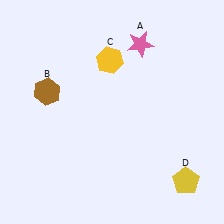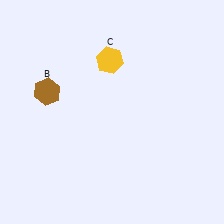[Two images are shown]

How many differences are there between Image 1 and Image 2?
There are 2 differences between the two images.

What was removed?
The yellow pentagon (D), the pink star (A) were removed in Image 2.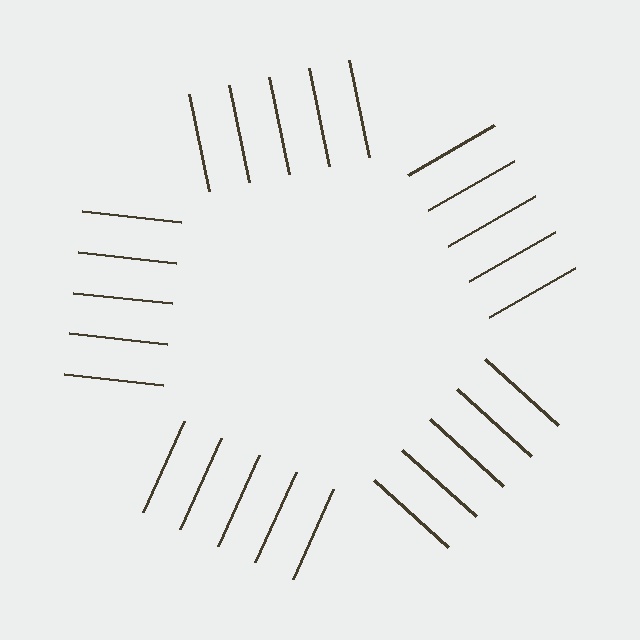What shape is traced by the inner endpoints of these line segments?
An illusory pentagon — the line segments terminate on its edges but no continuous stroke is drawn.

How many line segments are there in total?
25 — 5 along each of the 5 edges.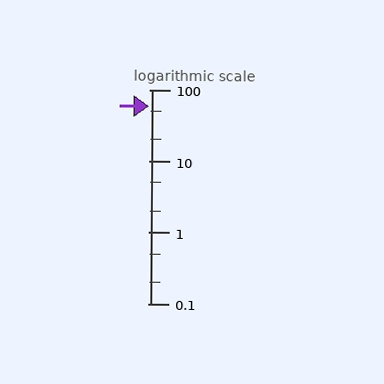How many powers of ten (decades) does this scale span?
The scale spans 3 decades, from 0.1 to 100.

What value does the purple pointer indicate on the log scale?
The pointer indicates approximately 59.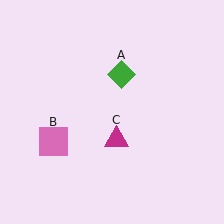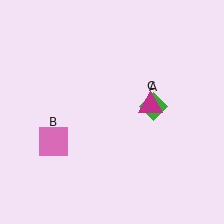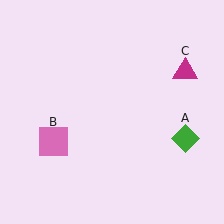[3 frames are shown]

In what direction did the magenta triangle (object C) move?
The magenta triangle (object C) moved up and to the right.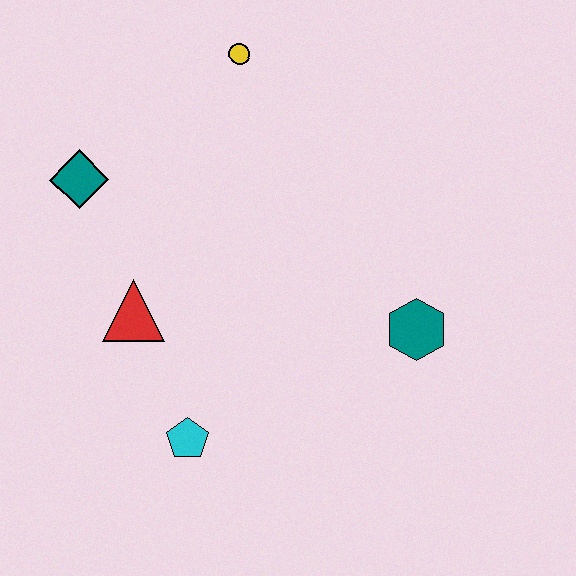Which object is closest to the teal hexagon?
The cyan pentagon is closest to the teal hexagon.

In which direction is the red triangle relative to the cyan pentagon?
The red triangle is above the cyan pentagon.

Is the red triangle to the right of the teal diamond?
Yes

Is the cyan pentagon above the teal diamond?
No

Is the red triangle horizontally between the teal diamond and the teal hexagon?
Yes